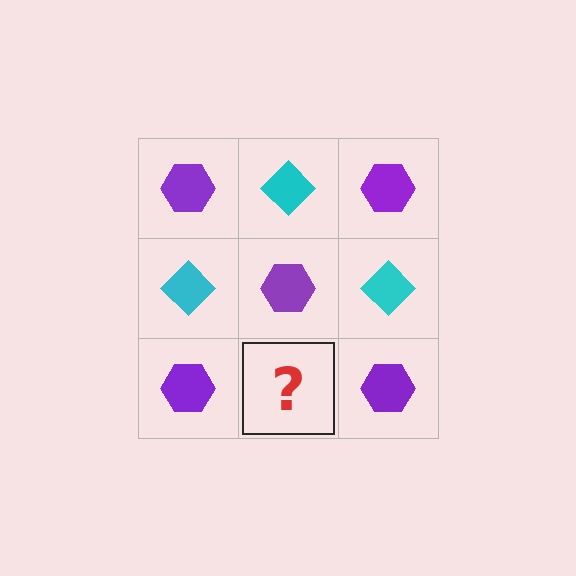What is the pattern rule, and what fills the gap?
The rule is that it alternates purple hexagon and cyan diamond in a checkerboard pattern. The gap should be filled with a cyan diamond.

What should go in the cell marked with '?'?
The missing cell should contain a cyan diamond.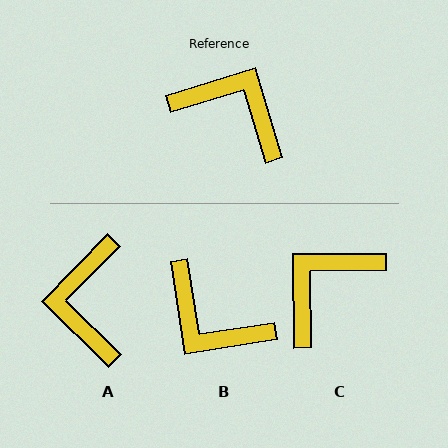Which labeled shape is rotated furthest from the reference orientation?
B, about 172 degrees away.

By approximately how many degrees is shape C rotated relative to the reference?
Approximately 74 degrees counter-clockwise.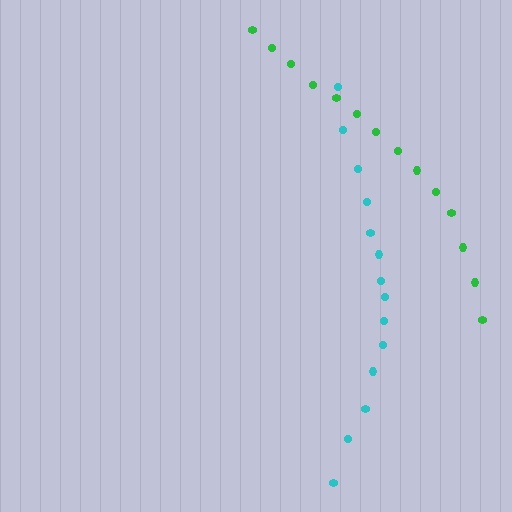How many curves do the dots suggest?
There are 2 distinct paths.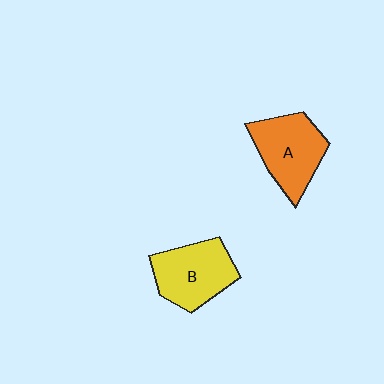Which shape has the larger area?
Shape A (orange).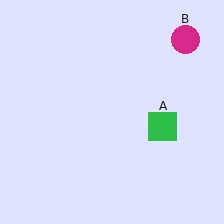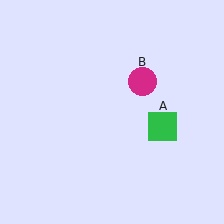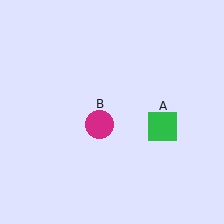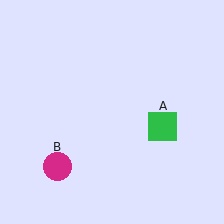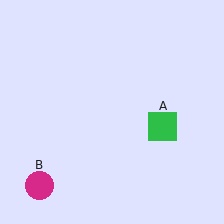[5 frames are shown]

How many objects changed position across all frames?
1 object changed position: magenta circle (object B).